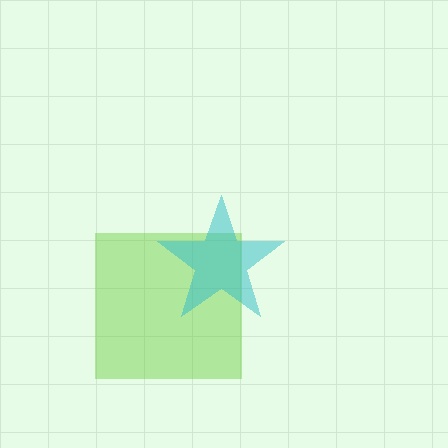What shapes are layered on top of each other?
The layered shapes are: a lime square, a cyan star.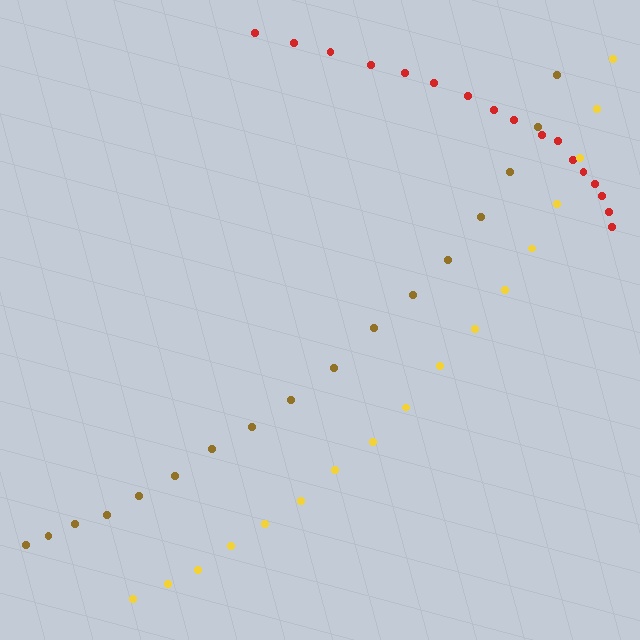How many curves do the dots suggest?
There are 3 distinct paths.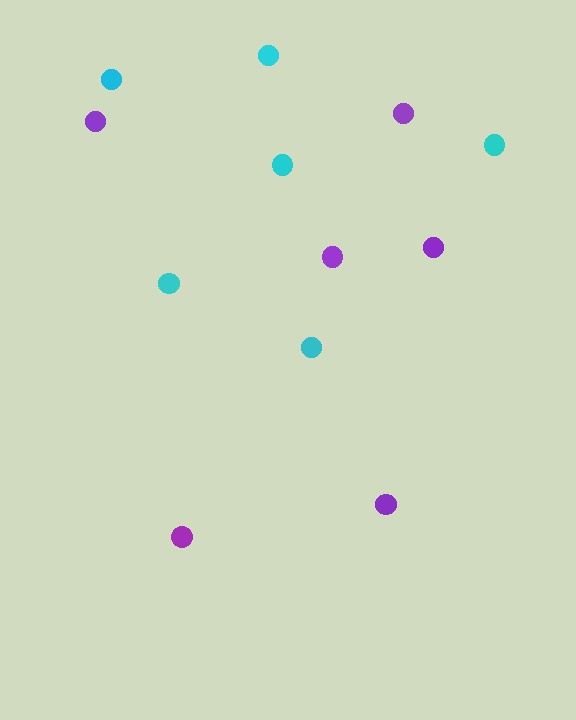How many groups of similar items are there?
There are 2 groups: one group of cyan circles (6) and one group of purple circles (6).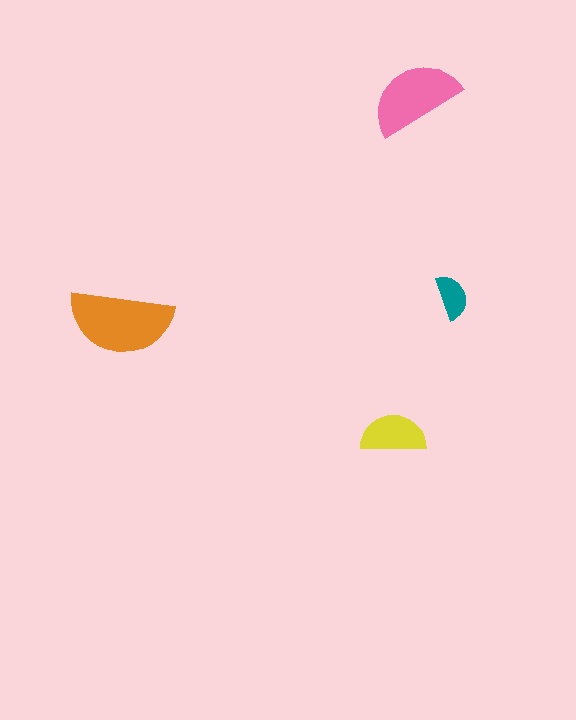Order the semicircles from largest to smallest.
the orange one, the pink one, the yellow one, the teal one.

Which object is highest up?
The pink semicircle is topmost.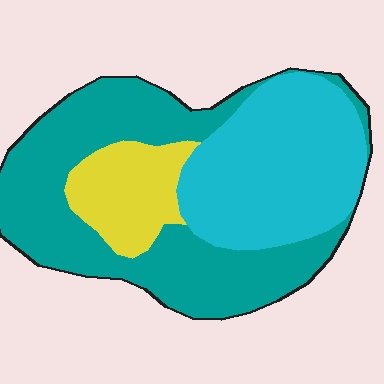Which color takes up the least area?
Yellow, at roughly 15%.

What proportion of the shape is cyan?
Cyan takes up about three eighths (3/8) of the shape.